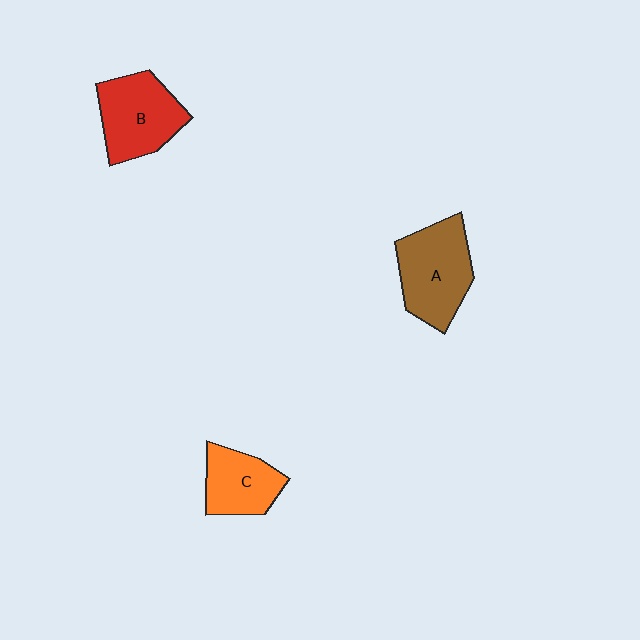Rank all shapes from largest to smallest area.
From largest to smallest: A (brown), B (red), C (orange).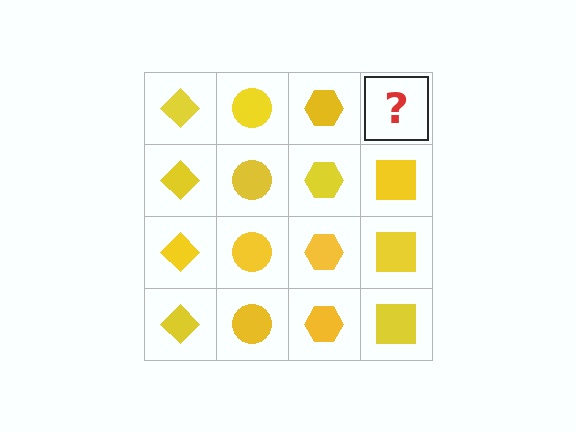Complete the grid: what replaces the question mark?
The question mark should be replaced with a yellow square.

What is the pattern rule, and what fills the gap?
The rule is that each column has a consistent shape. The gap should be filled with a yellow square.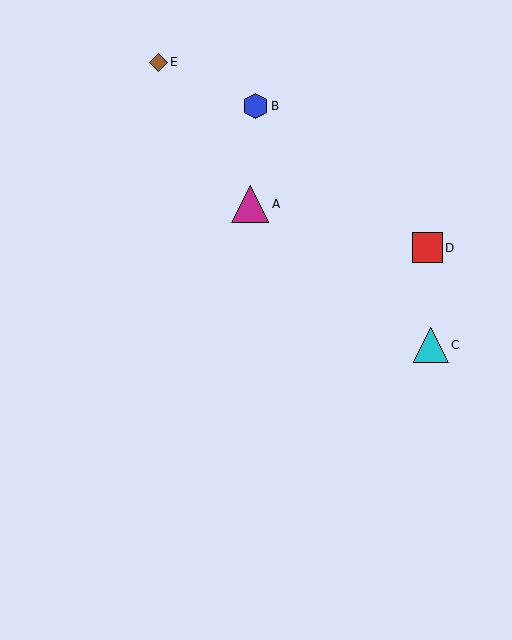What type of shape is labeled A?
Shape A is a magenta triangle.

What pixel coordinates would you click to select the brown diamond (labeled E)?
Click at (158, 62) to select the brown diamond E.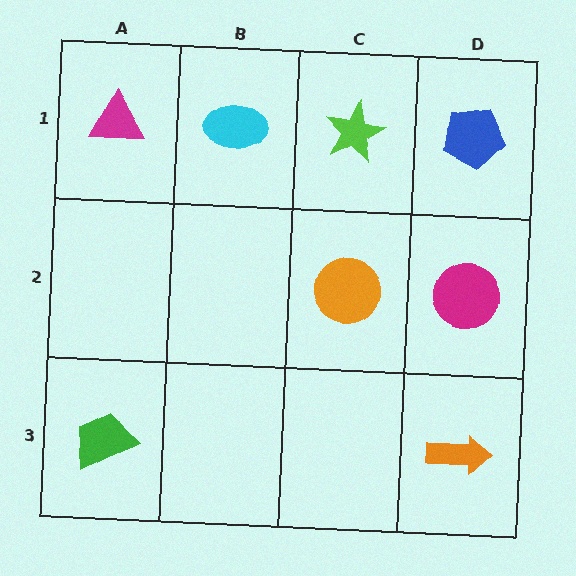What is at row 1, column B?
A cyan ellipse.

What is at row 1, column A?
A magenta triangle.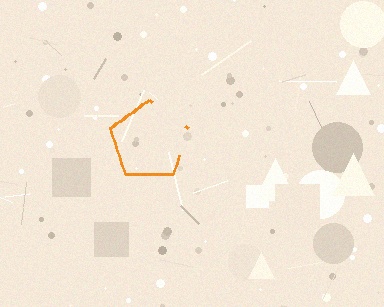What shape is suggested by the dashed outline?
The dashed outline suggests a pentagon.